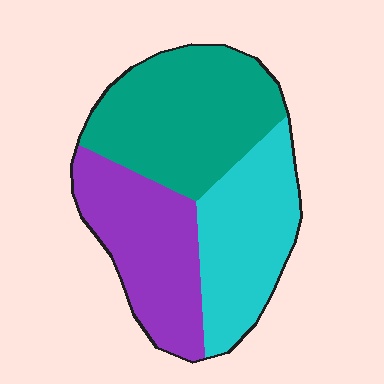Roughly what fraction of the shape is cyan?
Cyan covers roughly 30% of the shape.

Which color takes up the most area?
Teal, at roughly 40%.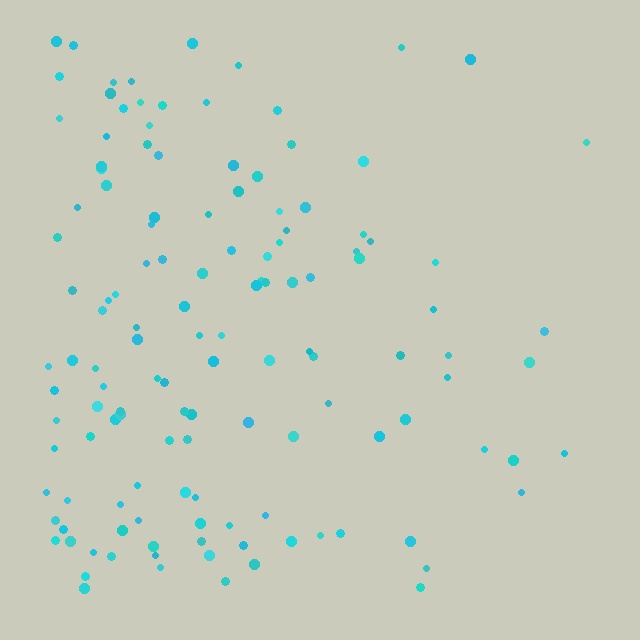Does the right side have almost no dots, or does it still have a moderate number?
Still a moderate number, just noticeably fewer than the left.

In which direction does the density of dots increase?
From right to left, with the left side densest.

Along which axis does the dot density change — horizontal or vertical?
Horizontal.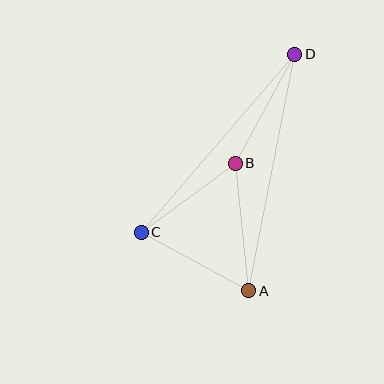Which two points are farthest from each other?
Points A and D are farthest from each other.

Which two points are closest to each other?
Points B and C are closest to each other.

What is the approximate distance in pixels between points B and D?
The distance between B and D is approximately 124 pixels.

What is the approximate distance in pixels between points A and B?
The distance between A and B is approximately 128 pixels.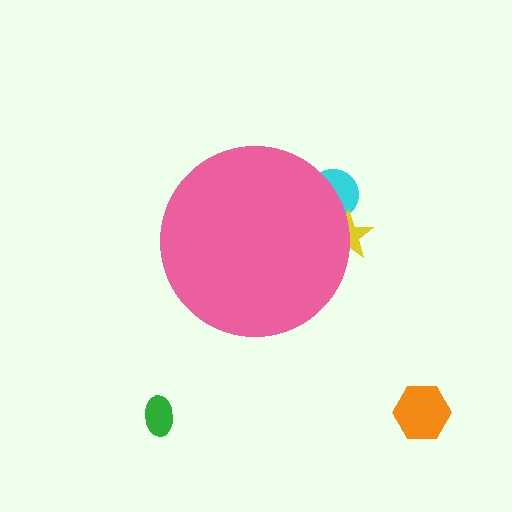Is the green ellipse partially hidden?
No, the green ellipse is fully visible.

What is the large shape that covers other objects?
A pink circle.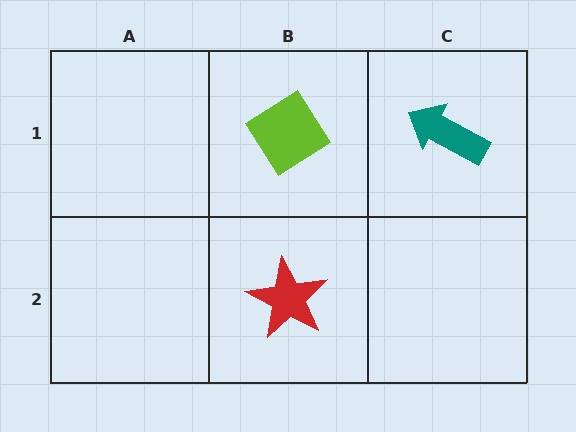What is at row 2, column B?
A red star.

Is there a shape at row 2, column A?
No, that cell is empty.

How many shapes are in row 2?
1 shape.